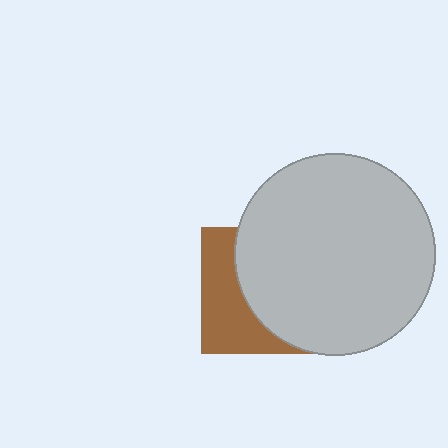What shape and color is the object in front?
The object in front is a light gray circle.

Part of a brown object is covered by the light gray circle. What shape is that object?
It is a square.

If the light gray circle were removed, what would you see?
You would see the complete brown square.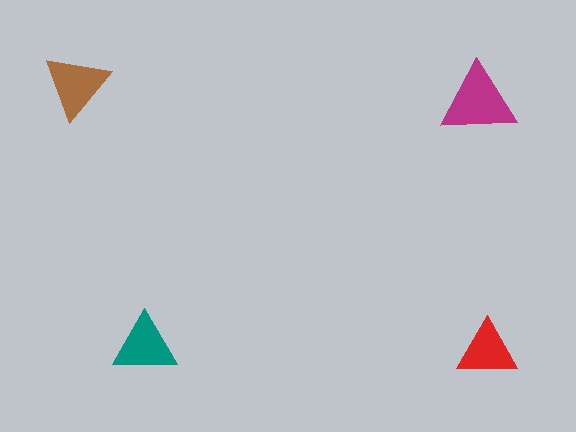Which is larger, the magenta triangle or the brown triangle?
The magenta one.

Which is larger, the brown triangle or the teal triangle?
The brown one.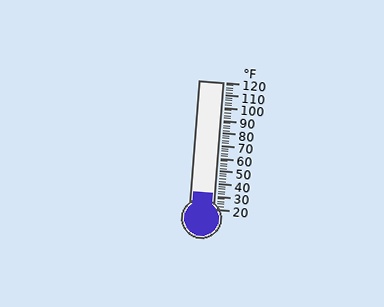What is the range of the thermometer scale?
The thermometer scale ranges from 20°F to 120°F.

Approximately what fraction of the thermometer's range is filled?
The thermometer is filled to approximately 10% of its range.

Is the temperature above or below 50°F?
The temperature is below 50°F.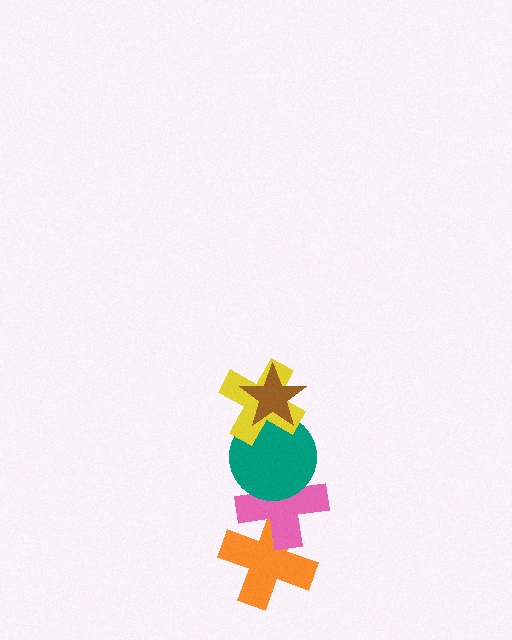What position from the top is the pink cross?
The pink cross is 4th from the top.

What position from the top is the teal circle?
The teal circle is 3rd from the top.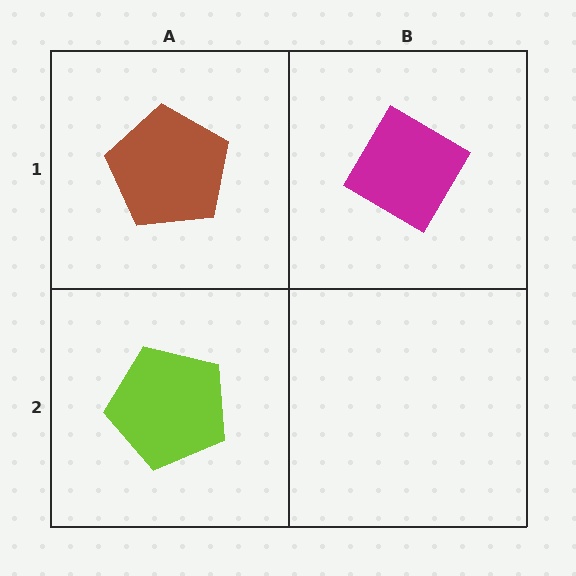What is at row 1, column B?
A magenta diamond.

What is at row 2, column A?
A lime pentagon.